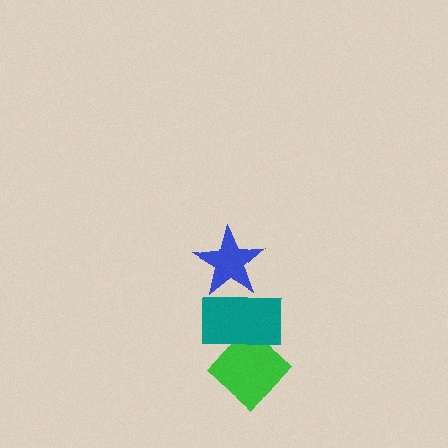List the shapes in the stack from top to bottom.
From top to bottom: the blue star, the teal rectangle, the green diamond.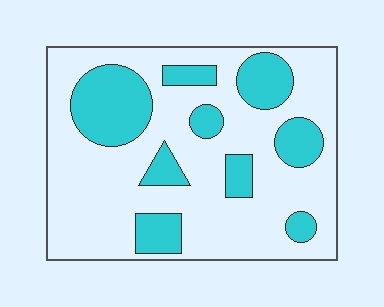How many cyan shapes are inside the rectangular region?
9.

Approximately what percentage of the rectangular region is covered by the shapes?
Approximately 30%.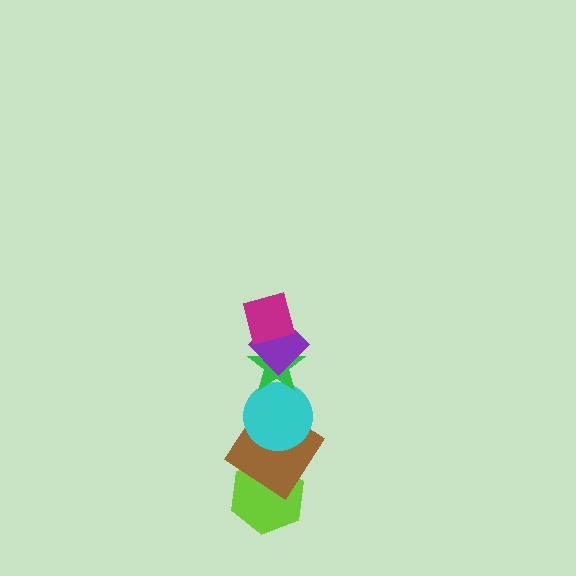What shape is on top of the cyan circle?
The green star is on top of the cyan circle.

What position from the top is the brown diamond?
The brown diamond is 5th from the top.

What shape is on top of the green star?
The purple diamond is on top of the green star.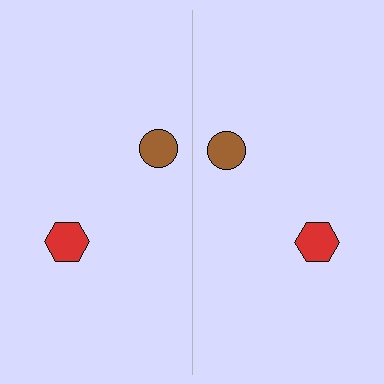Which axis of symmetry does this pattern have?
The pattern has a vertical axis of symmetry running through the center of the image.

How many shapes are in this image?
There are 4 shapes in this image.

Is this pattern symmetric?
Yes, this pattern has bilateral (reflection) symmetry.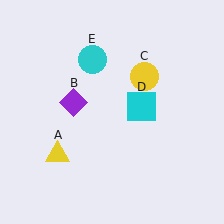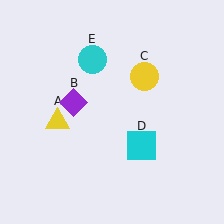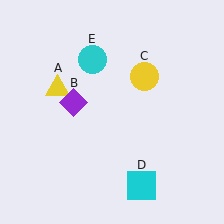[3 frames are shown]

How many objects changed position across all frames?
2 objects changed position: yellow triangle (object A), cyan square (object D).